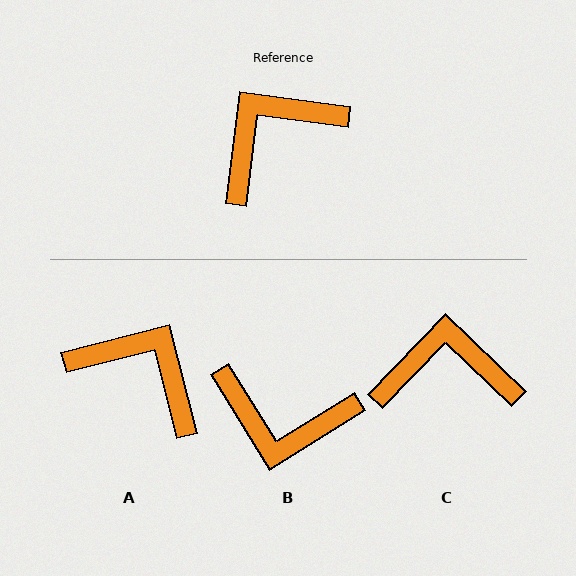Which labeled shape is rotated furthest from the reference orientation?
B, about 129 degrees away.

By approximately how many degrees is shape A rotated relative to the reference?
Approximately 68 degrees clockwise.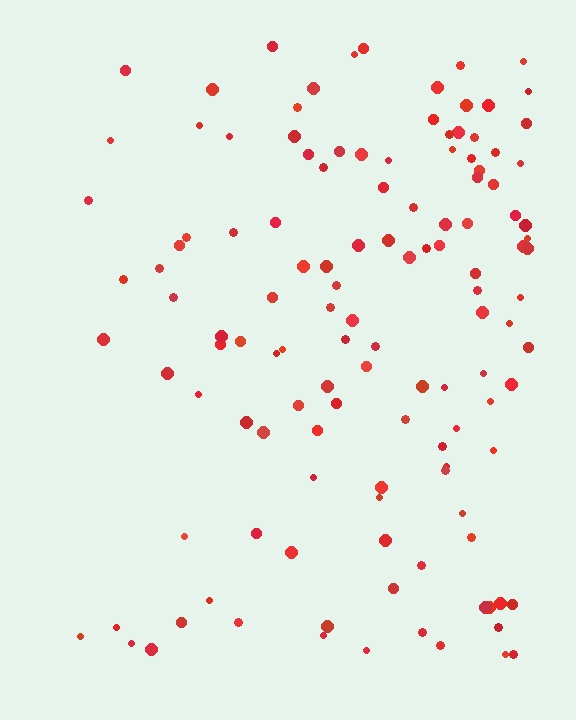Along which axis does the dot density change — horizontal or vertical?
Horizontal.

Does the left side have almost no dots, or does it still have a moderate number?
Still a moderate number, just noticeably fewer than the right.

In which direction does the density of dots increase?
From left to right, with the right side densest.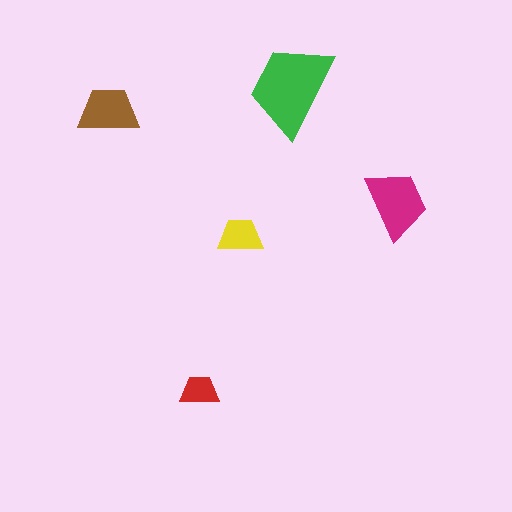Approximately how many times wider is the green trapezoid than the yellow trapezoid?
About 2 times wider.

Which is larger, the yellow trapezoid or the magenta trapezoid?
The magenta one.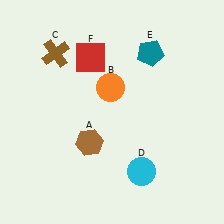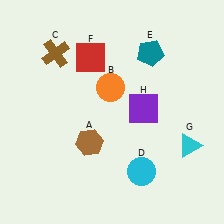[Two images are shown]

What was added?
A cyan triangle (G), a purple square (H) were added in Image 2.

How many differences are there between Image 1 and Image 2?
There are 2 differences between the two images.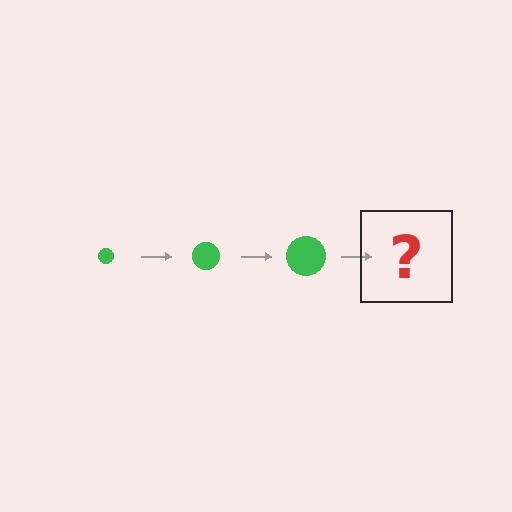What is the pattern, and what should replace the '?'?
The pattern is that the circle gets progressively larger each step. The '?' should be a green circle, larger than the previous one.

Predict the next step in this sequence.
The next step is a green circle, larger than the previous one.